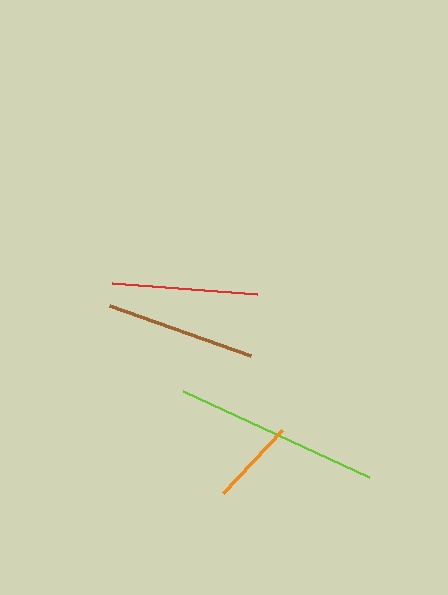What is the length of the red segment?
The red segment is approximately 145 pixels long.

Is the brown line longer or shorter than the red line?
The brown line is longer than the red line.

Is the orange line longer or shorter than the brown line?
The brown line is longer than the orange line.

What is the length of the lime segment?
The lime segment is approximately 204 pixels long.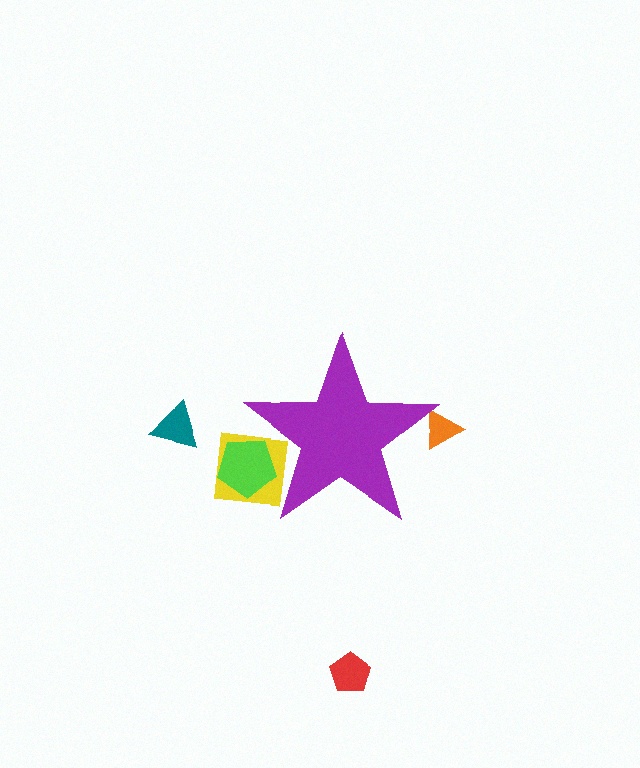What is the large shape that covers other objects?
A purple star.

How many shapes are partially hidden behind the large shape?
3 shapes are partially hidden.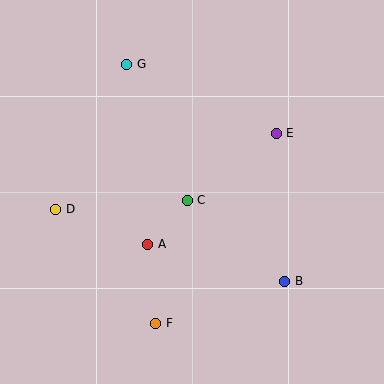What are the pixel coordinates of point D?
Point D is at (56, 209).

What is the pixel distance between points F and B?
The distance between F and B is 136 pixels.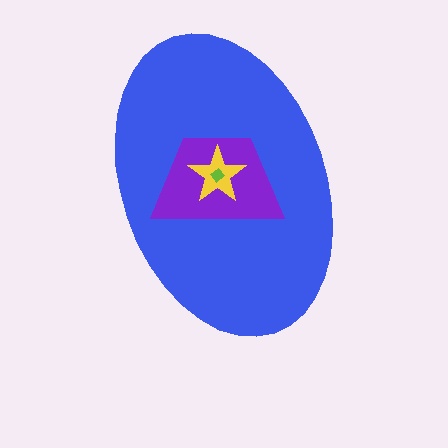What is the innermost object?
The lime diamond.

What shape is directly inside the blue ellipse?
The purple trapezoid.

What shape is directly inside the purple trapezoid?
The yellow star.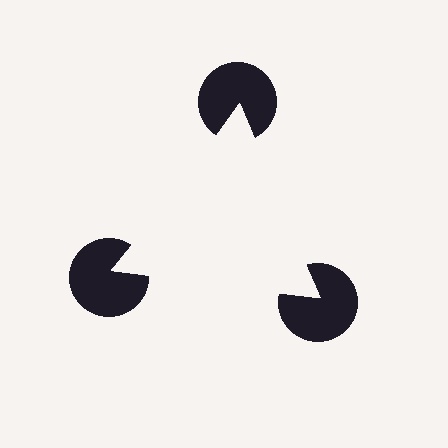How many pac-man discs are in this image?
There are 3 — one at each vertex of the illusory triangle.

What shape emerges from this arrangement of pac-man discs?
An illusory triangle — its edges are inferred from the aligned wedge cuts in the pac-man discs, not physically drawn.